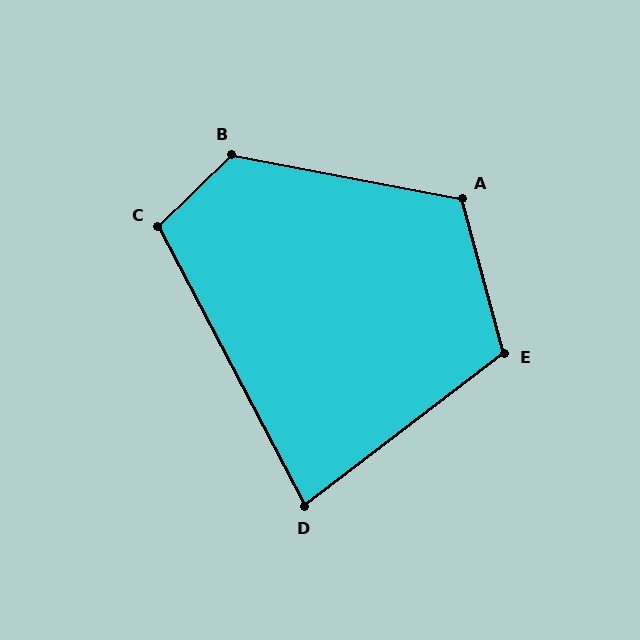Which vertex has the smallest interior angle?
D, at approximately 80 degrees.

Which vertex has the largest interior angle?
B, at approximately 125 degrees.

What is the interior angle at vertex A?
Approximately 116 degrees (obtuse).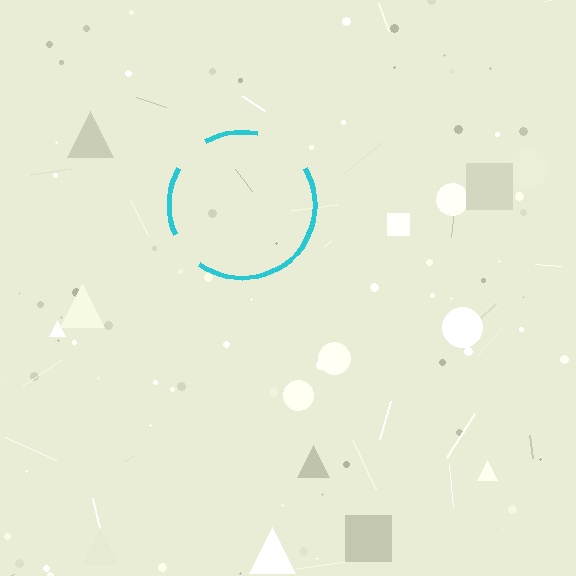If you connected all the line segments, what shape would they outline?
They would outline a circle.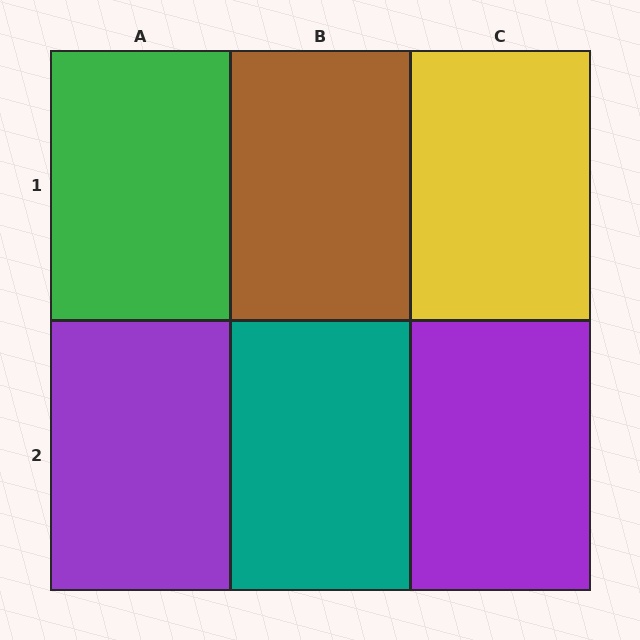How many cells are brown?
1 cell is brown.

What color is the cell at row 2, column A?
Purple.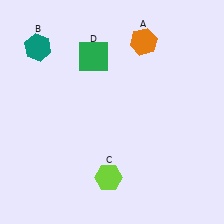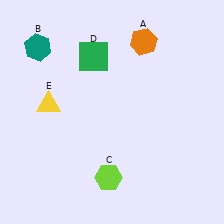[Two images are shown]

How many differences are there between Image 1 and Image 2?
There is 1 difference between the two images.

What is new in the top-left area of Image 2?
A yellow triangle (E) was added in the top-left area of Image 2.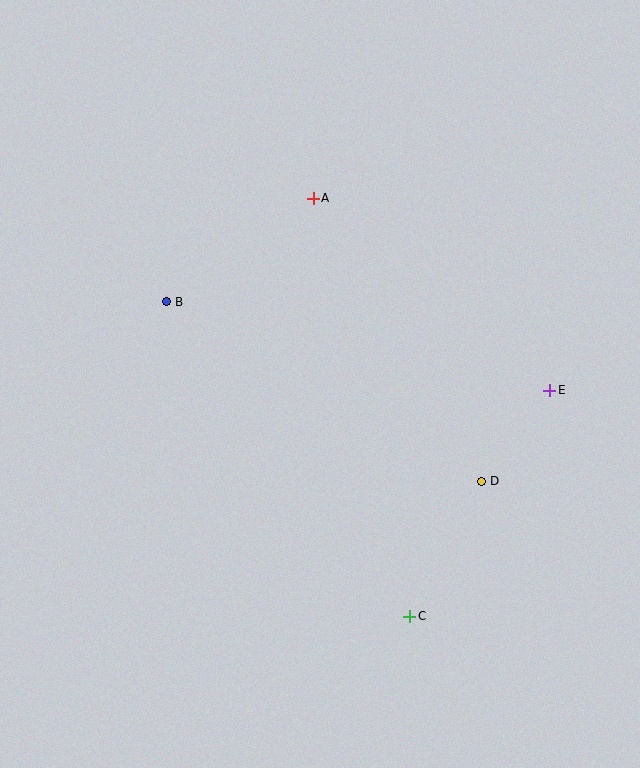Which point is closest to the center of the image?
Point B at (167, 302) is closest to the center.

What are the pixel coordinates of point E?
Point E is at (550, 390).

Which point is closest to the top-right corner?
Point A is closest to the top-right corner.